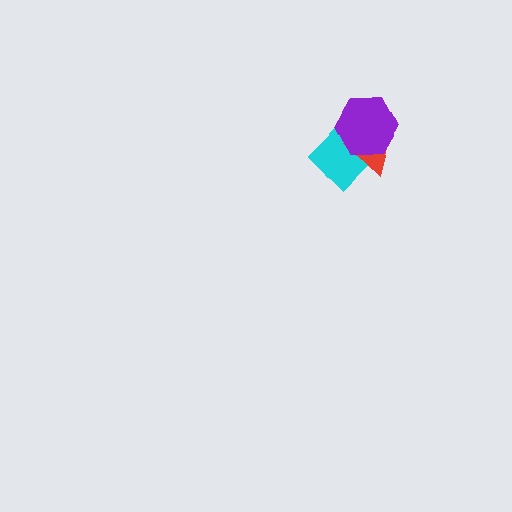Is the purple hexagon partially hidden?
No, no other shape covers it.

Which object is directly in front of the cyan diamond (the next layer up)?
The red triangle is directly in front of the cyan diamond.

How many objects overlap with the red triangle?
2 objects overlap with the red triangle.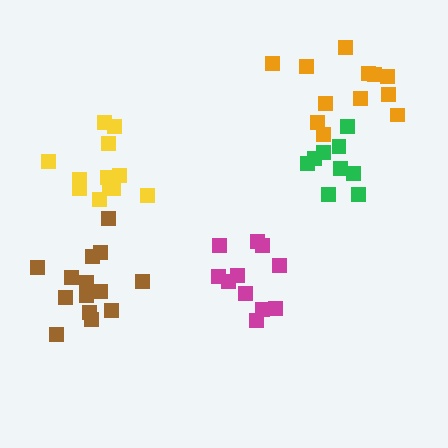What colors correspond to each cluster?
The clusters are colored: magenta, yellow, brown, green, orange.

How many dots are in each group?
Group 1: 11 dots, Group 2: 13 dots, Group 3: 14 dots, Group 4: 9 dots, Group 5: 12 dots (59 total).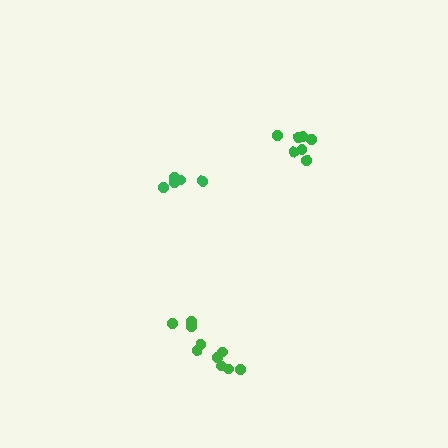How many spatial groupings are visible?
There are 3 spatial groupings.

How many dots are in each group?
Group 1: 10 dots, Group 2: 5 dots, Group 3: 7 dots (22 total).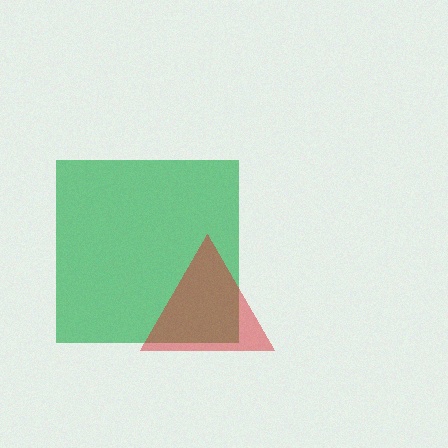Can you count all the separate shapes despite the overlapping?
Yes, there are 2 separate shapes.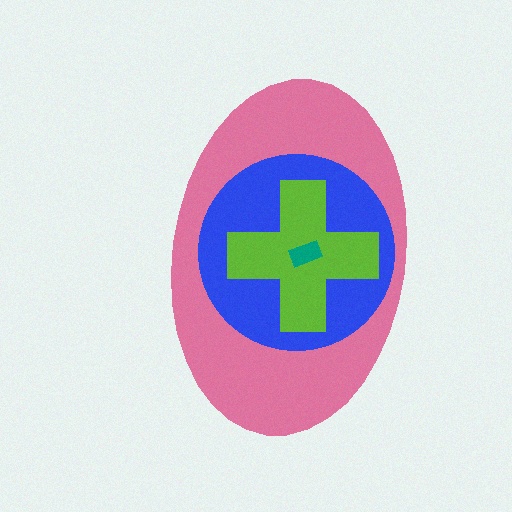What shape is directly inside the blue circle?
The lime cross.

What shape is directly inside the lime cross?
The teal rectangle.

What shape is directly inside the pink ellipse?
The blue circle.